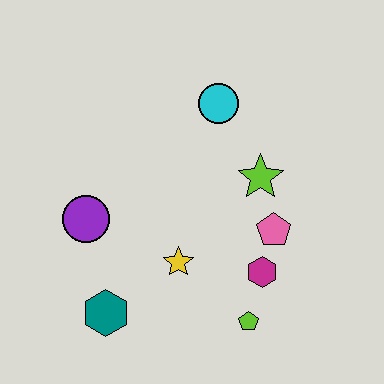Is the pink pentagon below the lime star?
Yes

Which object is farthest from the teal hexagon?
The cyan circle is farthest from the teal hexagon.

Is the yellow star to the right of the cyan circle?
No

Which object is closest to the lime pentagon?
The magenta hexagon is closest to the lime pentagon.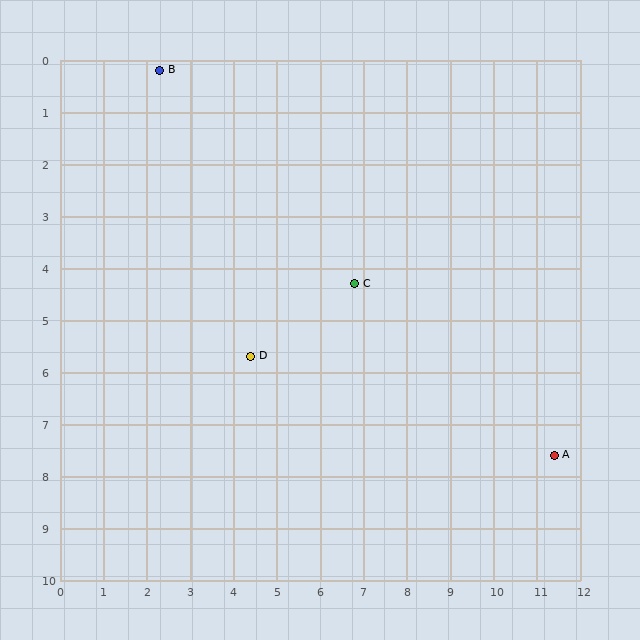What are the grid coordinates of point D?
Point D is at approximately (4.4, 5.7).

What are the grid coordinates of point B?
Point B is at approximately (2.3, 0.2).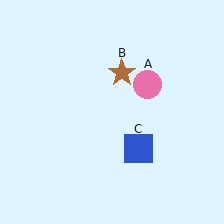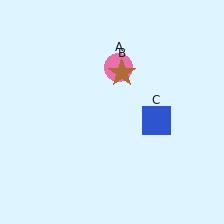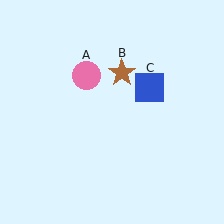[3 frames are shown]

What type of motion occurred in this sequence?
The pink circle (object A), blue square (object C) rotated counterclockwise around the center of the scene.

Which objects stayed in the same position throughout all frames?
Brown star (object B) remained stationary.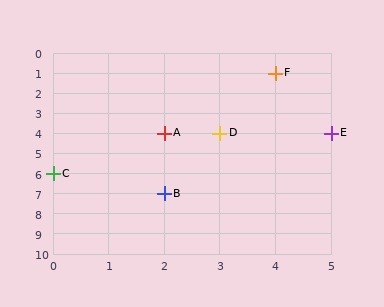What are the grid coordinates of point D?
Point D is at grid coordinates (3, 4).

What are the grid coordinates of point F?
Point F is at grid coordinates (4, 1).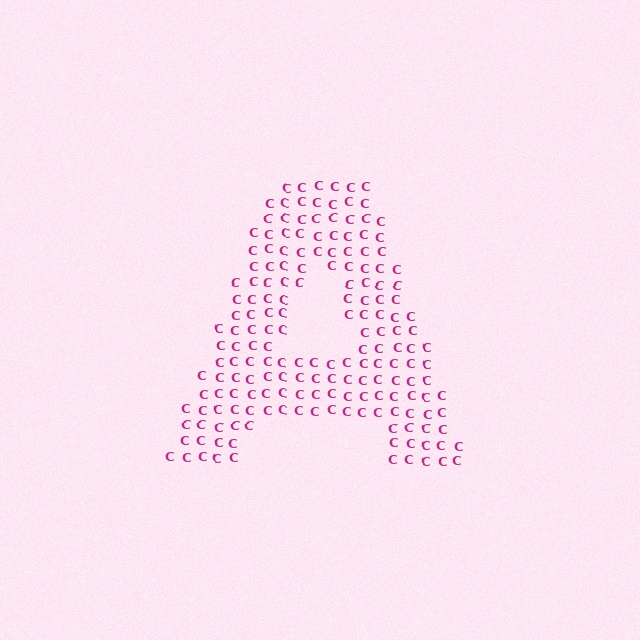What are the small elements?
The small elements are letter C's.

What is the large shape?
The large shape is the letter A.